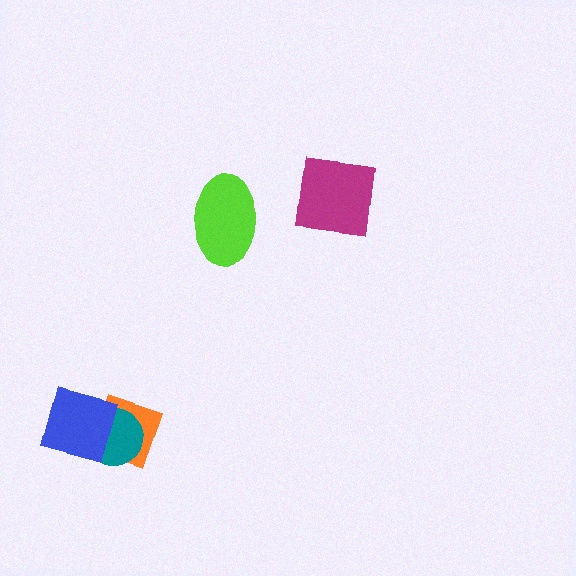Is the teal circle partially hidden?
Yes, it is partially covered by another shape.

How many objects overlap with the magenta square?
0 objects overlap with the magenta square.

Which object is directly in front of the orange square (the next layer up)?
The teal circle is directly in front of the orange square.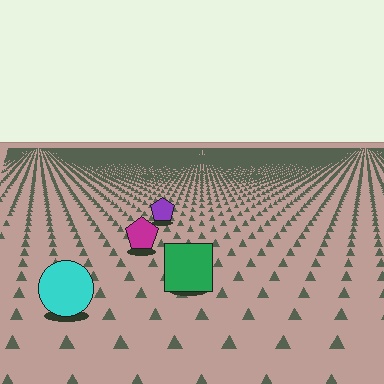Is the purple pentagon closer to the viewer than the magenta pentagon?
No. The magenta pentagon is closer — you can tell from the texture gradient: the ground texture is coarser near it.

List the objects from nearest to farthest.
From nearest to farthest: the cyan circle, the green square, the magenta pentagon, the purple pentagon.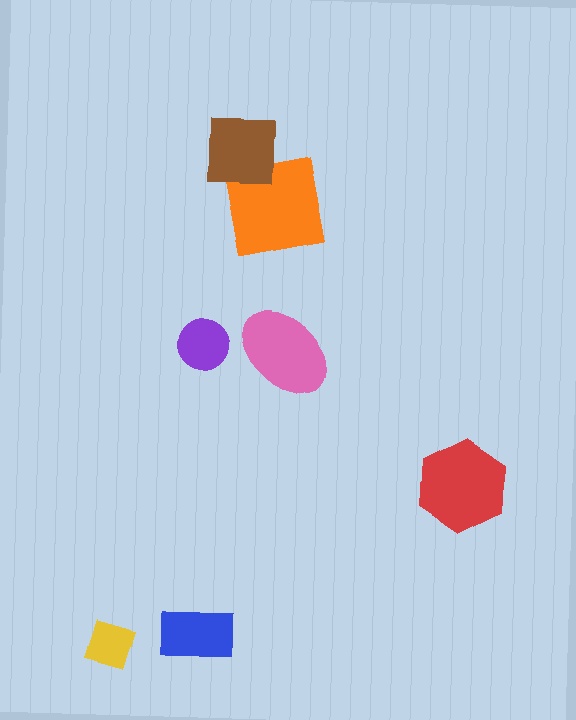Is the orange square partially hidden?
Yes, it is partially covered by another shape.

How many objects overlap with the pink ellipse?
0 objects overlap with the pink ellipse.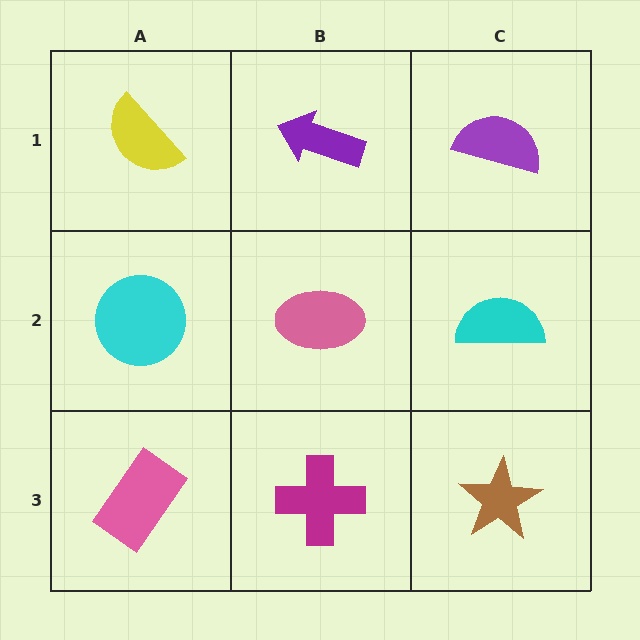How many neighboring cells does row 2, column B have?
4.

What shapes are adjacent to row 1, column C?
A cyan semicircle (row 2, column C), a purple arrow (row 1, column B).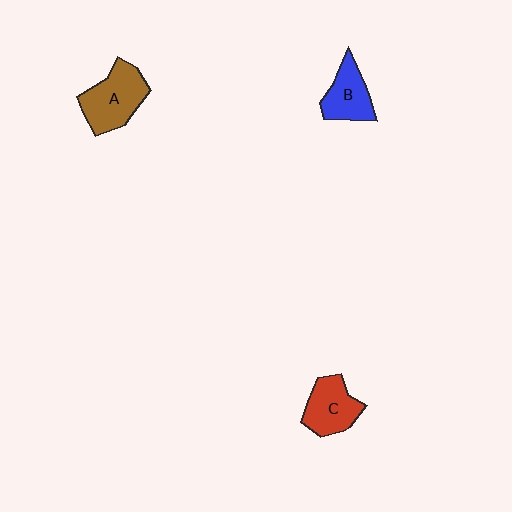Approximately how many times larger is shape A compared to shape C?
Approximately 1.3 times.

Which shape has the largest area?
Shape A (brown).